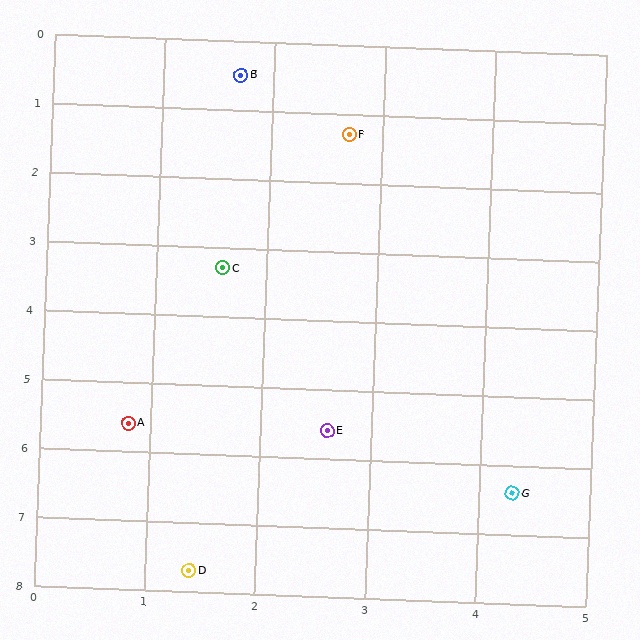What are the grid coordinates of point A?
Point A is at approximately (0.8, 5.6).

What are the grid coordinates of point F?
Point F is at approximately (2.7, 1.3).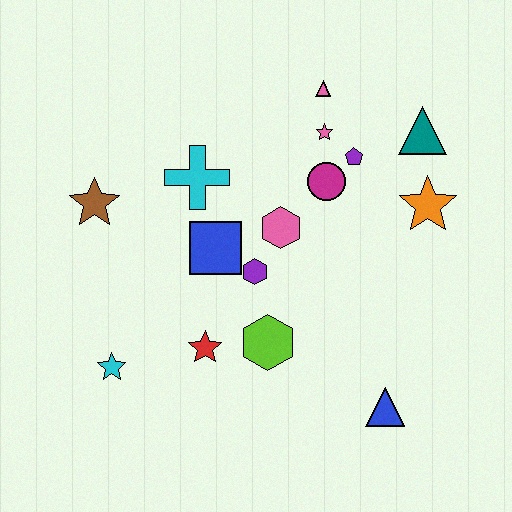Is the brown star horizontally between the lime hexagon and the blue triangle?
No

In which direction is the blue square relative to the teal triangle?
The blue square is to the left of the teal triangle.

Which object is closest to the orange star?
The teal triangle is closest to the orange star.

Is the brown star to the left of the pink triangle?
Yes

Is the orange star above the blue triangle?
Yes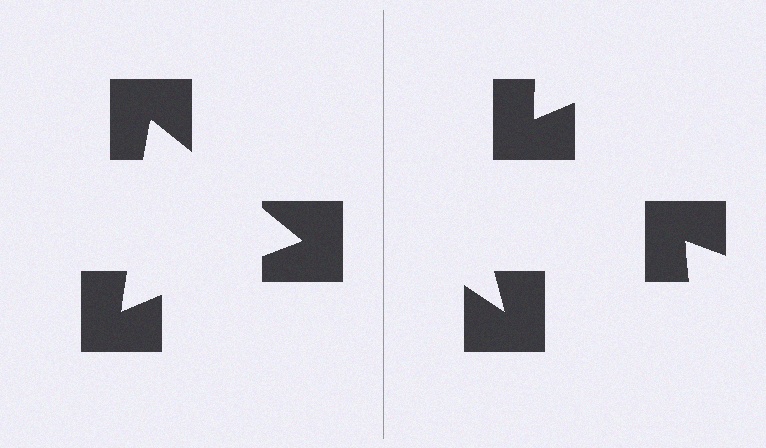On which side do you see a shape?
An illusory triangle appears on the left side. On the right side the wedge cuts are rotated, so no coherent shape forms.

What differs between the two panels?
The notched squares are positioned identically on both sides; only the wedge orientations differ. On the left they align to a triangle; on the right they are misaligned.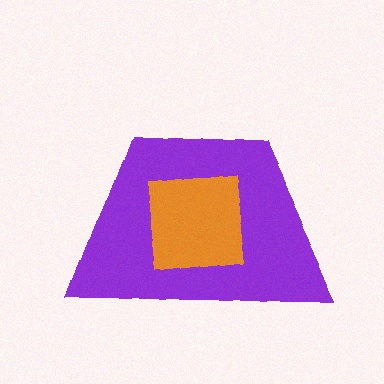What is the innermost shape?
The orange square.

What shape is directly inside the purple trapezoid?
The orange square.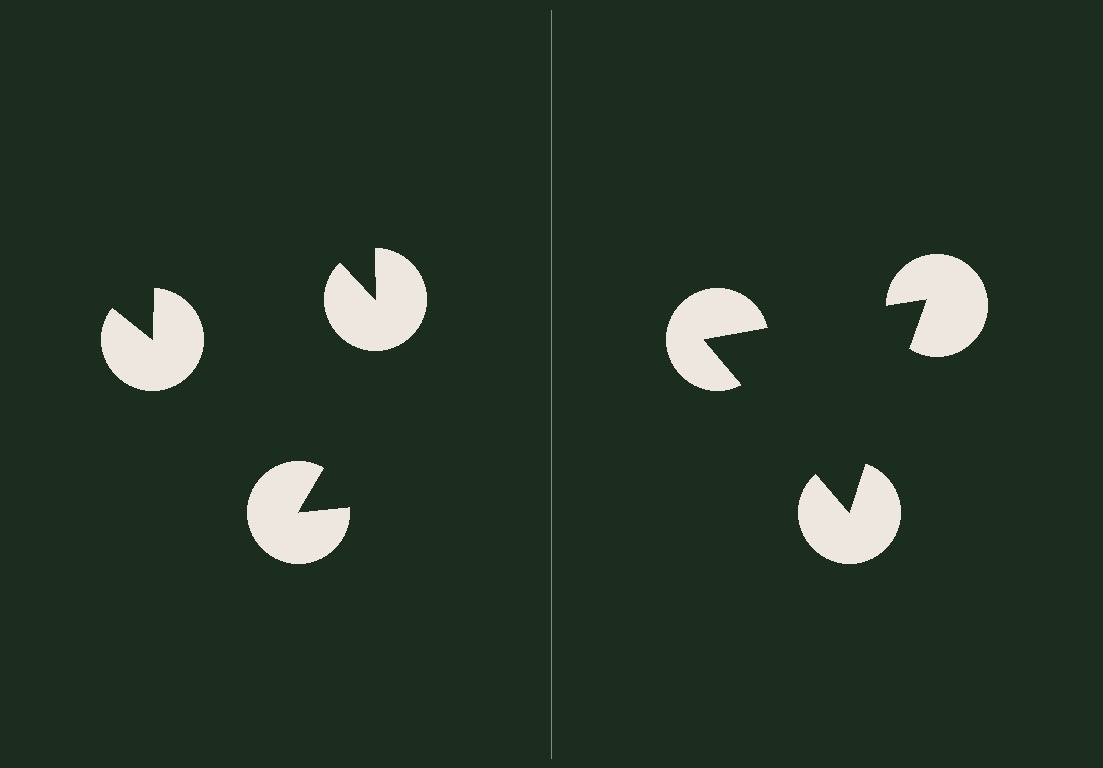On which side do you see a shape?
An illusory triangle appears on the right side. On the left side the wedge cuts are rotated, so no coherent shape forms.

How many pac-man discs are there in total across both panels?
6 — 3 on each side.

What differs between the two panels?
The pac-man discs are positioned identically on both sides; only the wedge orientations differ. On the right they align to a triangle; on the left they are misaligned.